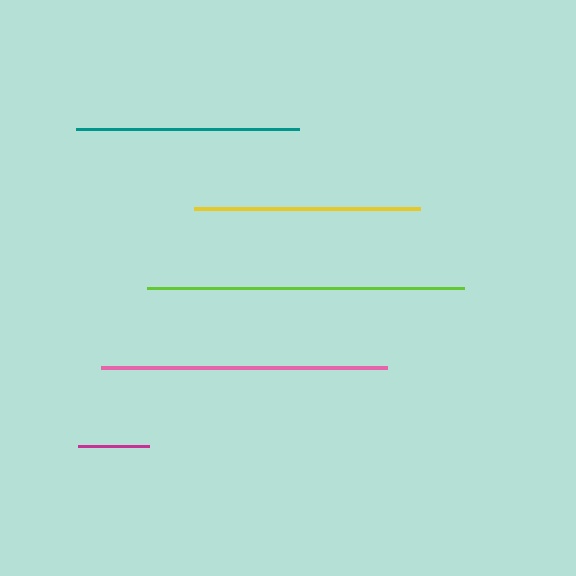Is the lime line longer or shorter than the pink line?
The lime line is longer than the pink line.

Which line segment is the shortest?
The magenta line is the shortest at approximately 71 pixels.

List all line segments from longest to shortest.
From longest to shortest: lime, pink, yellow, teal, magenta.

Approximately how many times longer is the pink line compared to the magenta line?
The pink line is approximately 4.0 times the length of the magenta line.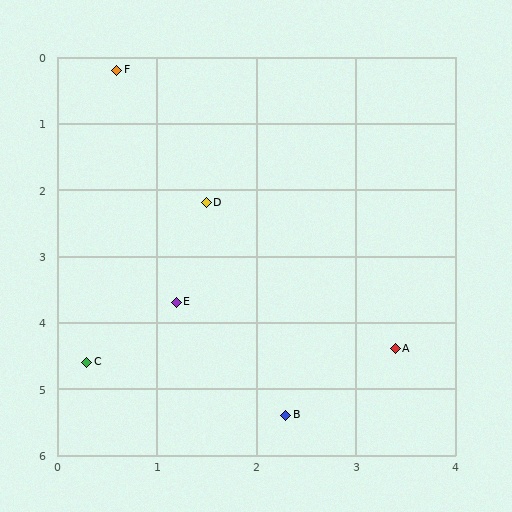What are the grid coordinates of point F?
Point F is at approximately (0.6, 0.2).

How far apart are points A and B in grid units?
Points A and B are about 1.5 grid units apart.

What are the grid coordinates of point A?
Point A is at approximately (3.4, 4.4).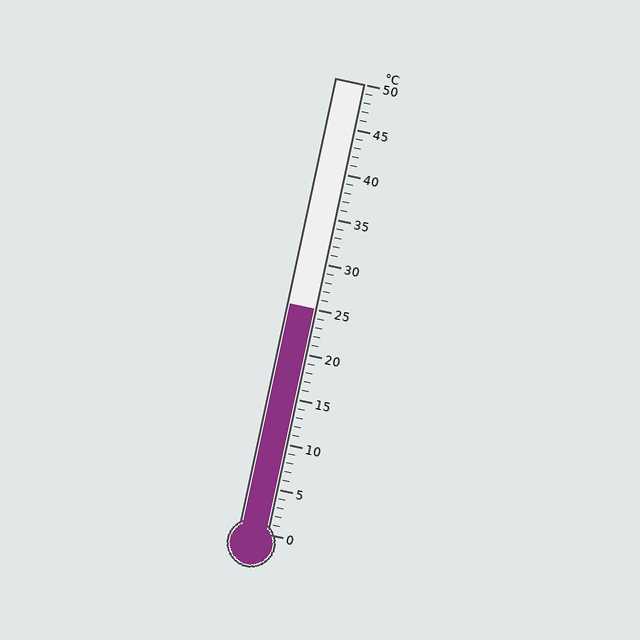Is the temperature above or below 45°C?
The temperature is below 45°C.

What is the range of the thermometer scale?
The thermometer scale ranges from 0°C to 50°C.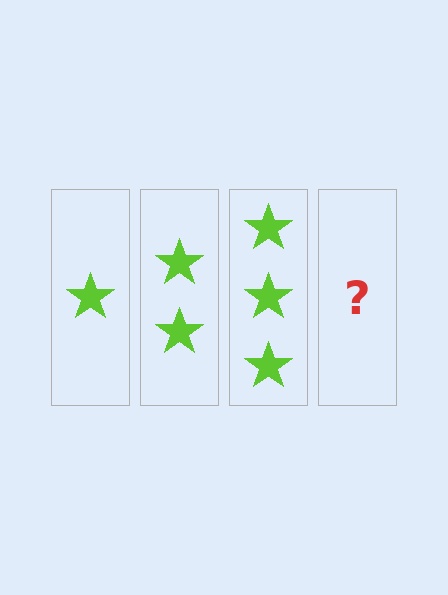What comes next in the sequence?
The next element should be 4 stars.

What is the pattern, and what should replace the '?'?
The pattern is that each step adds one more star. The '?' should be 4 stars.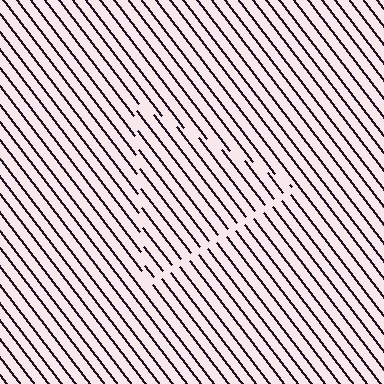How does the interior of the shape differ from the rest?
The interior of the shape contains the same grating, shifted by half a period — the contour is defined by the phase discontinuity where line-ends from the inner and outer gratings abut.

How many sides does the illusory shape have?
3 sides — the line-ends trace a triangle.